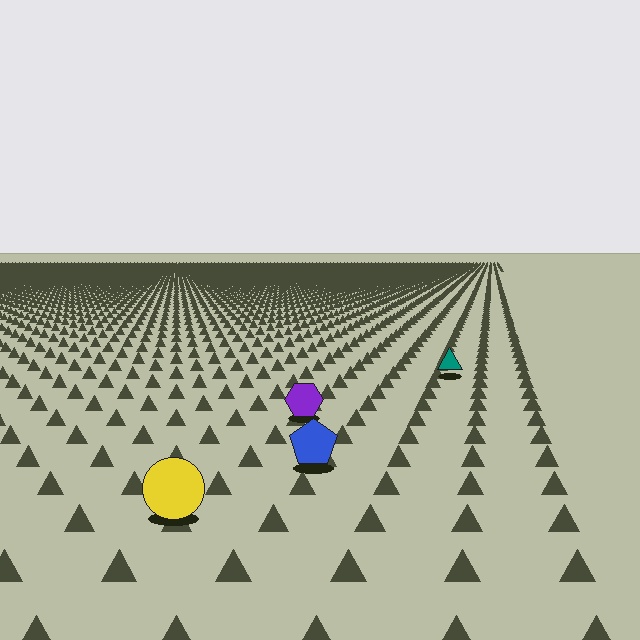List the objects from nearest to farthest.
From nearest to farthest: the yellow circle, the blue pentagon, the purple hexagon, the teal triangle.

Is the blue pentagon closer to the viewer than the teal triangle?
Yes. The blue pentagon is closer — you can tell from the texture gradient: the ground texture is coarser near it.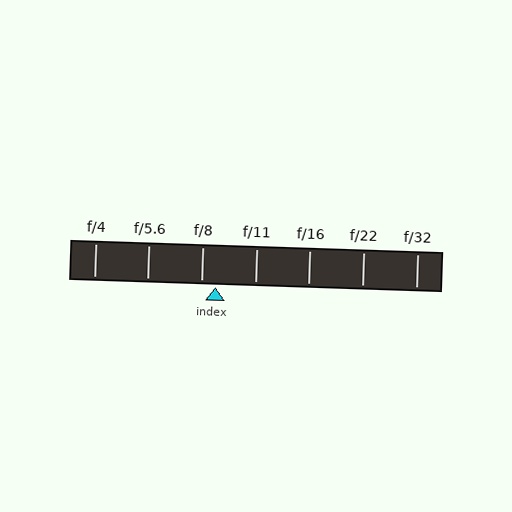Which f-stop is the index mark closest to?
The index mark is closest to f/8.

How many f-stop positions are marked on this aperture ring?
There are 7 f-stop positions marked.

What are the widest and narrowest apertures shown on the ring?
The widest aperture shown is f/4 and the narrowest is f/32.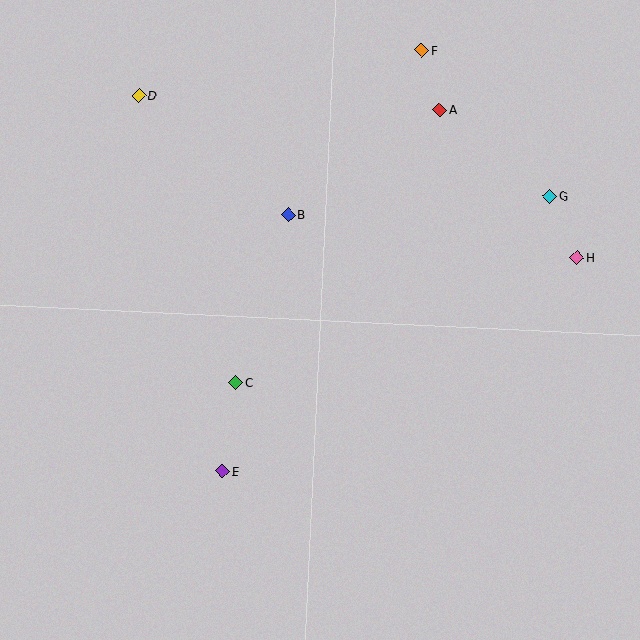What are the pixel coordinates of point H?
Point H is at (577, 257).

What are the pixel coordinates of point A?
Point A is at (440, 109).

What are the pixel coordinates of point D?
Point D is at (139, 95).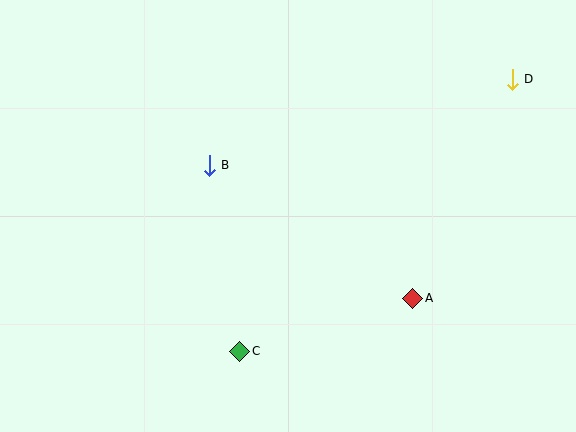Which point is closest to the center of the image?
Point B at (209, 165) is closest to the center.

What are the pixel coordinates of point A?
Point A is at (413, 298).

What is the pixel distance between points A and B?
The distance between A and B is 243 pixels.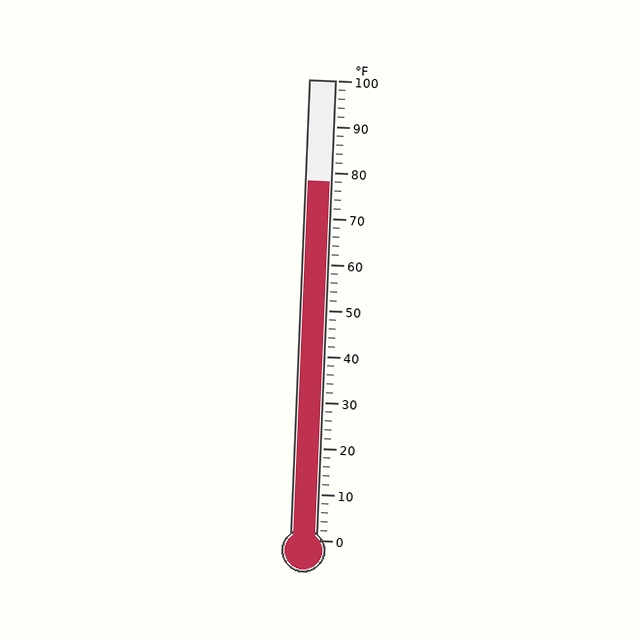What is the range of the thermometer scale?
The thermometer scale ranges from 0°F to 100°F.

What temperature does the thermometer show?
The thermometer shows approximately 78°F.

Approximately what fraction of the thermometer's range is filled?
The thermometer is filled to approximately 80% of its range.